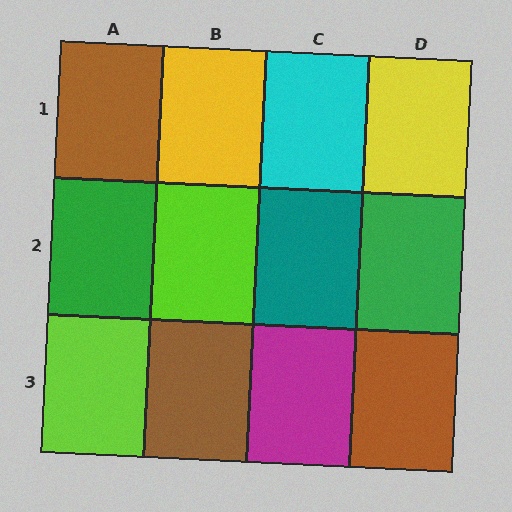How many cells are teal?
1 cell is teal.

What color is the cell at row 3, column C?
Magenta.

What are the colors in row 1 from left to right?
Brown, yellow, cyan, yellow.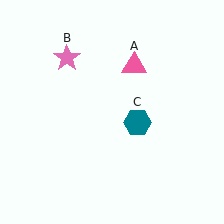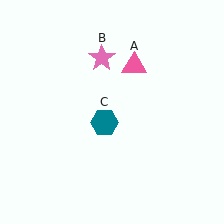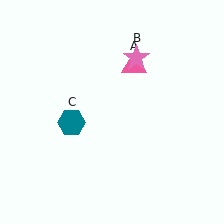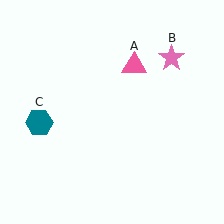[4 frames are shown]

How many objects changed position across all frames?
2 objects changed position: pink star (object B), teal hexagon (object C).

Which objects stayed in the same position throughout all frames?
Pink triangle (object A) remained stationary.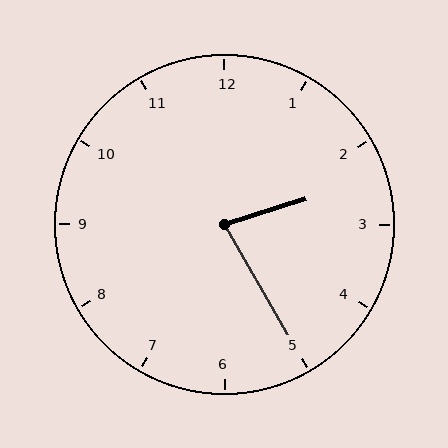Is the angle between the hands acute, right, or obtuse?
It is acute.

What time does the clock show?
2:25.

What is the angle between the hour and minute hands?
Approximately 78 degrees.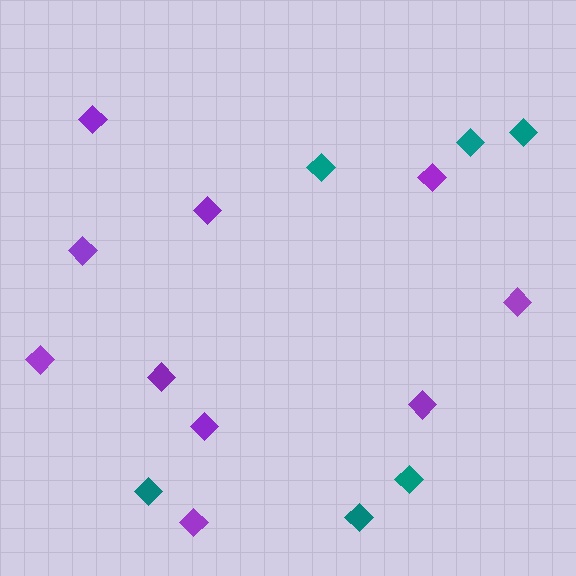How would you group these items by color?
There are 2 groups: one group of purple diamonds (10) and one group of teal diamonds (6).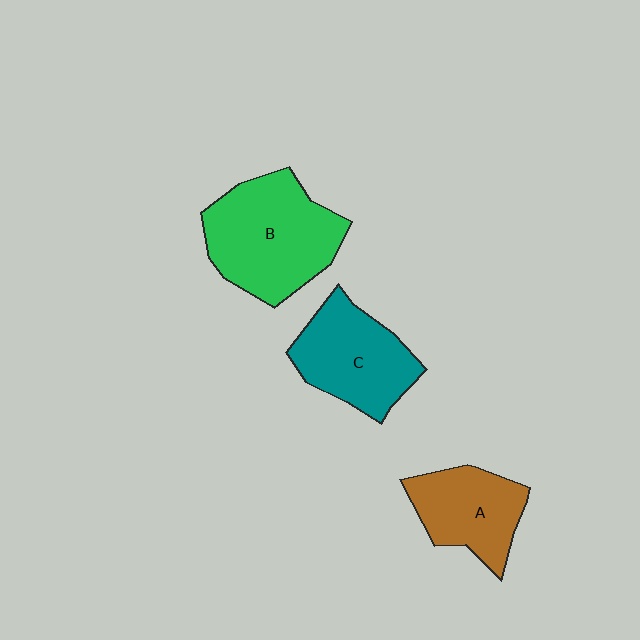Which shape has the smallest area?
Shape A (brown).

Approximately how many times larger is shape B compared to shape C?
Approximately 1.3 times.